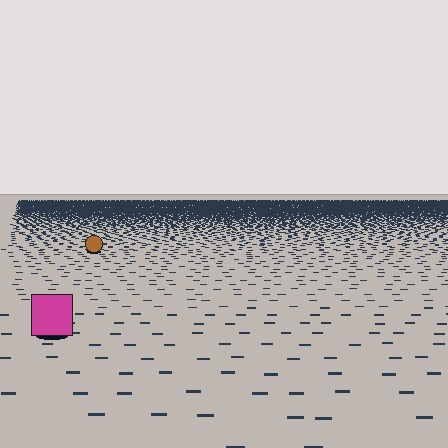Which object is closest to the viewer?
The magenta square is closest. The texture marks near it are larger and more spread out.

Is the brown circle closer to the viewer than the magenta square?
No. The magenta square is closer — you can tell from the texture gradient: the ground texture is coarser near it.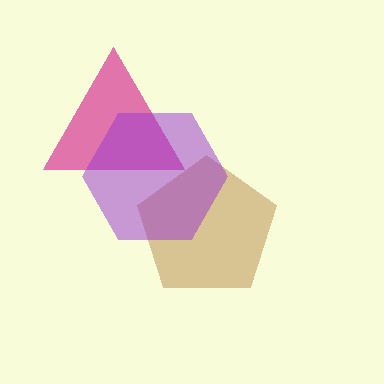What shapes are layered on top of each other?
The layered shapes are: a magenta triangle, a brown pentagon, a purple hexagon.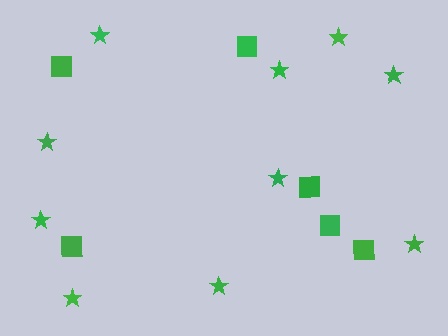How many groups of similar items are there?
There are 2 groups: one group of squares (6) and one group of stars (10).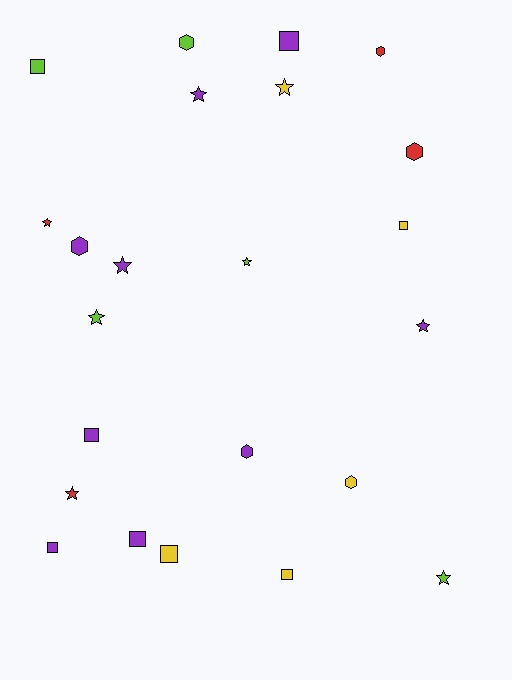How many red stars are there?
There are 2 red stars.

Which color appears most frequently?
Purple, with 9 objects.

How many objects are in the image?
There are 23 objects.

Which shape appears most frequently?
Star, with 9 objects.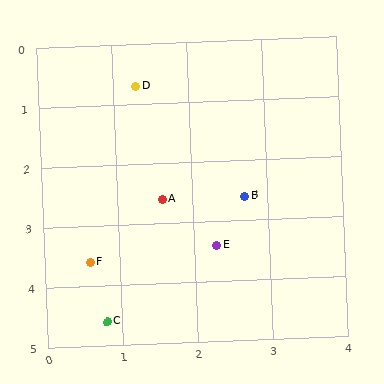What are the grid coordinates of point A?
Point A is at approximately (1.6, 2.6).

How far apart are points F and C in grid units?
Points F and C are about 1.0 grid units apart.